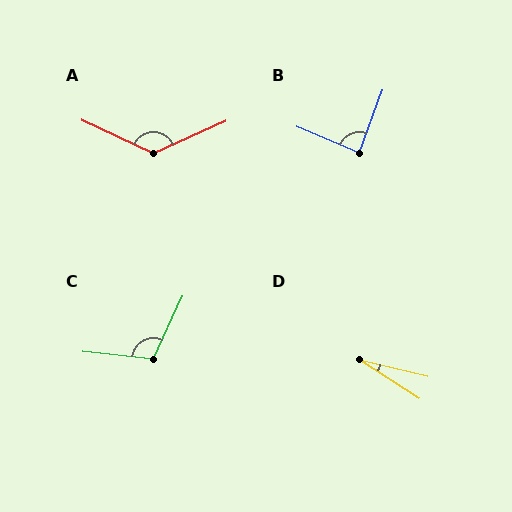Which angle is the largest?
A, at approximately 131 degrees.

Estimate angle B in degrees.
Approximately 87 degrees.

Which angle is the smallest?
D, at approximately 20 degrees.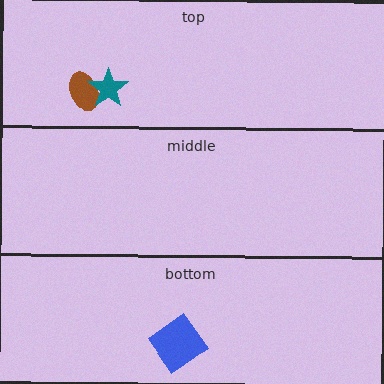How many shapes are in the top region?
2.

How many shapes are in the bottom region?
1.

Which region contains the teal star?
The top region.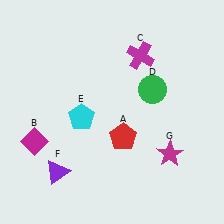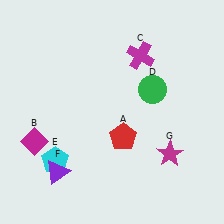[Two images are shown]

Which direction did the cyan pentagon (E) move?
The cyan pentagon (E) moved down.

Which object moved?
The cyan pentagon (E) moved down.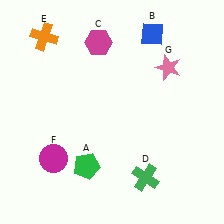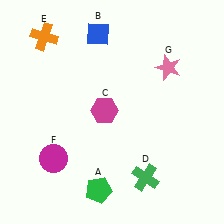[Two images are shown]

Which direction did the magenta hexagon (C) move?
The magenta hexagon (C) moved down.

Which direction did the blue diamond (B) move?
The blue diamond (B) moved left.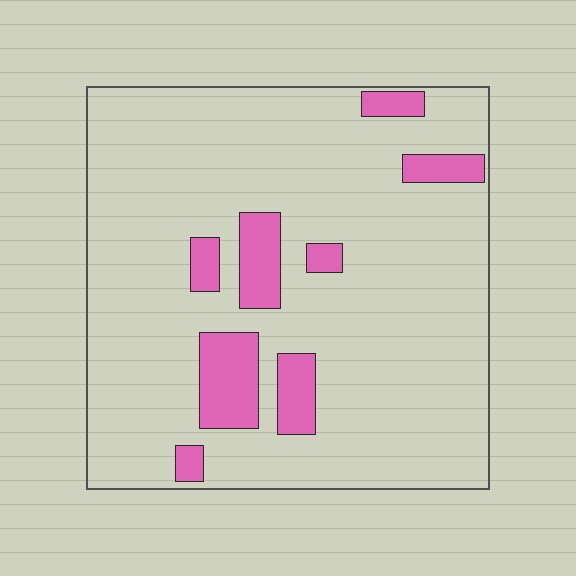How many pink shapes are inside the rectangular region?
8.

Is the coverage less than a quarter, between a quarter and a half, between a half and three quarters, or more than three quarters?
Less than a quarter.